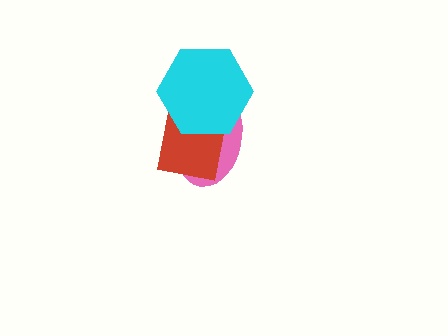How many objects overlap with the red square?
2 objects overlap with the red square.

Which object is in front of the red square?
The cyan hexagon is in front of the red square.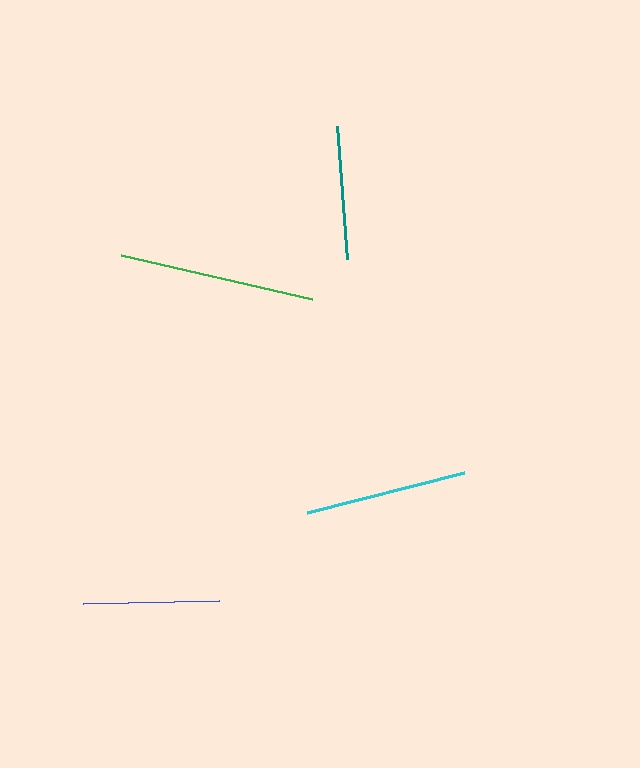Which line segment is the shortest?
The teal line is the shortest at approximately 133 pixels.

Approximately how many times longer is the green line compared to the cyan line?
The green line is approximately 1.2 times the length of the cyan line.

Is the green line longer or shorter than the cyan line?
The green line is longer than the cyan line.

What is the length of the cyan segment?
The cyan segment is approximately 162 pixels long.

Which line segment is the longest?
The green line is the longest at approximately 196 pixels.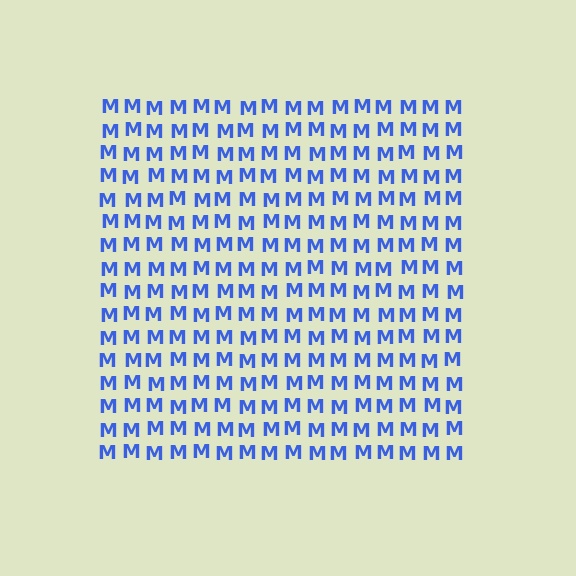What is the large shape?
The large shape is a square.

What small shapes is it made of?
It is made of small letter M's.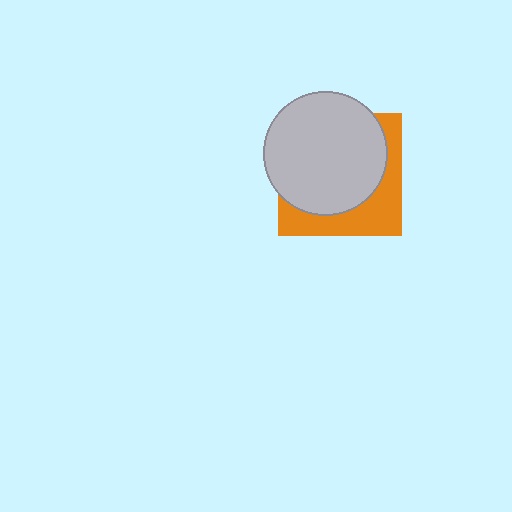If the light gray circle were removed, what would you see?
You would see the complete orange square.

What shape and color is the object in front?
The object in front is a light gray circle.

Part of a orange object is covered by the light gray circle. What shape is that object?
It is a square.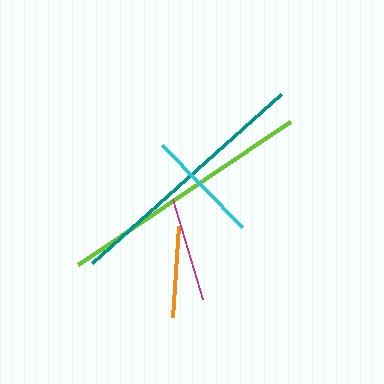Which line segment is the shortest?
The orange line is the shortest at approximately 91 pixels.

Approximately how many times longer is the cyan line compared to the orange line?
The cyan line is approximately 1.2 times the length of the orange line.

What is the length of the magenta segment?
The magenta segment is approximately 104 pixels long.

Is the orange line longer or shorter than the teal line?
The teal line is longer than the orange line.